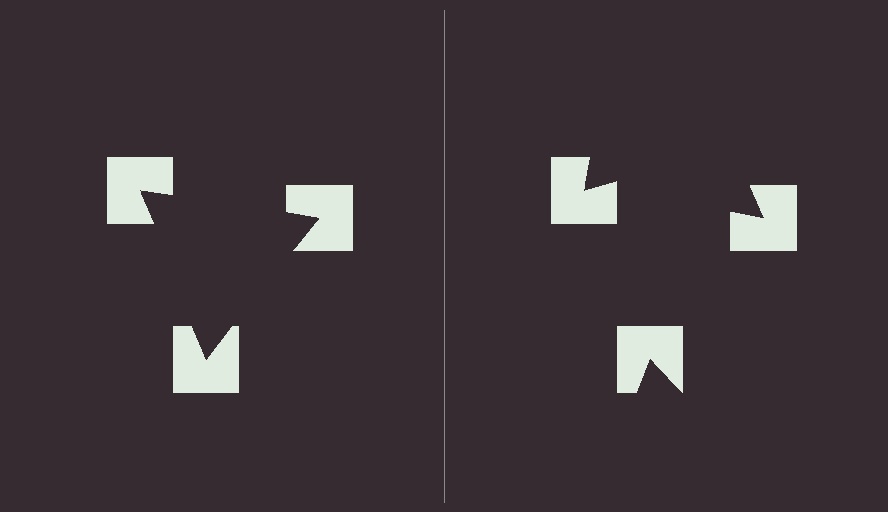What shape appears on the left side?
An illusory triangle.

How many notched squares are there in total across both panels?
6 — 3 on each side.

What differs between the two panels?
The notched squares are positioned identically on both sides; only the wedge orientations differ. On the left they align to a triangle; on the right they are misaligned.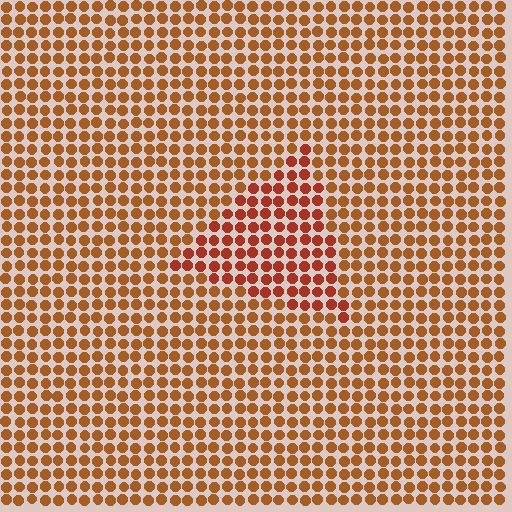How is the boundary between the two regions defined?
The boundary is defined purely by a slight shift in hue (about 20 degrees). Spacing, size, and orientation are identical on both sides.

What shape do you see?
I see a triangle.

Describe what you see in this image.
The image is filled with small brown elements in a uniform arrangement. A triangle-shaped region is visible where the elements are tinted to a slightly different hue, forming a subtle color boundary.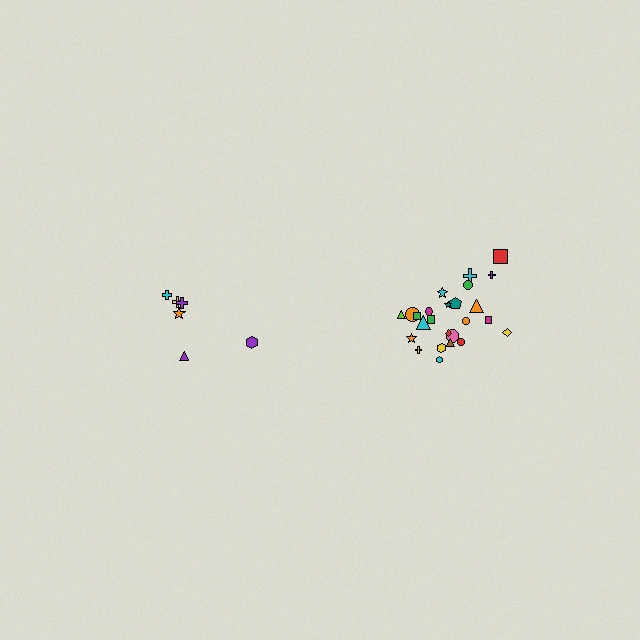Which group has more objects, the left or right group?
The right group.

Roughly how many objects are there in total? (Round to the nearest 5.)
Roughly 30 objects in total.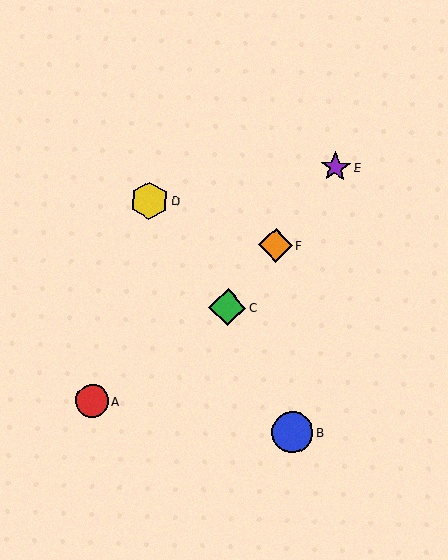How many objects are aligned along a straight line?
3 objects (C, E, F) are aligned along a straight line.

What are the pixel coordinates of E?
Object E is at (335, 167).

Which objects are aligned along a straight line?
Objects C, E, F are aligned along a straight line.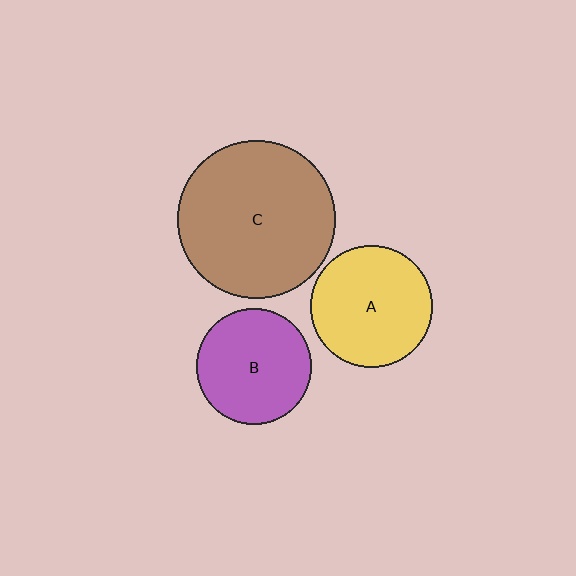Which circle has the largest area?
Circle C (brown).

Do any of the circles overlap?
No, none of the circles overlap.